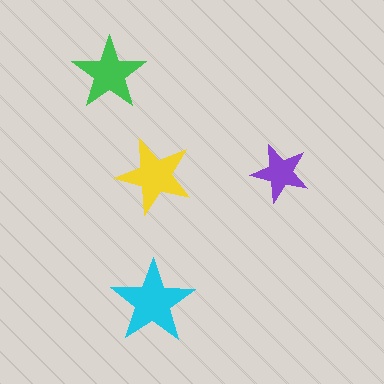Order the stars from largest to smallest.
the cyan one, the yellow one, the green one, the purple one.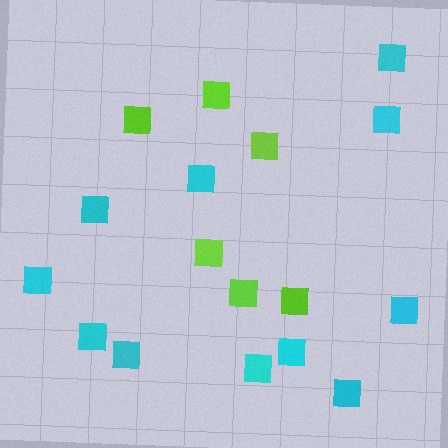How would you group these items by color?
There are 2 groups: one group of lime squares (6) and one group of cyan squares (11).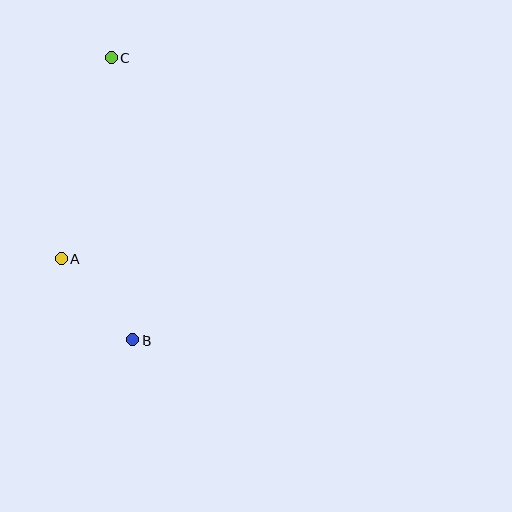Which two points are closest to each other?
Points A and B are closest to each other.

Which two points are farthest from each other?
Points B and C are farthest from each other.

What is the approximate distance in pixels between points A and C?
The distance between A and C is approximately 207 pixels.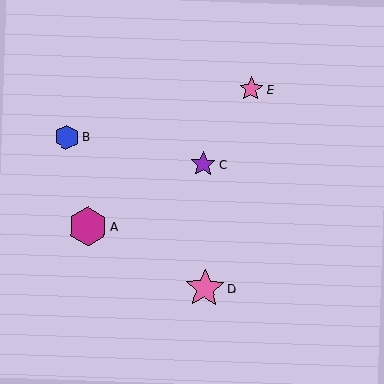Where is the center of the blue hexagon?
The center of the blue hexagon is at (67, 137).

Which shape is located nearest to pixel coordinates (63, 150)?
The blue hexagon (labeled B) at (67, 137) is nearest to that location.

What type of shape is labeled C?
Shape C is a purple star.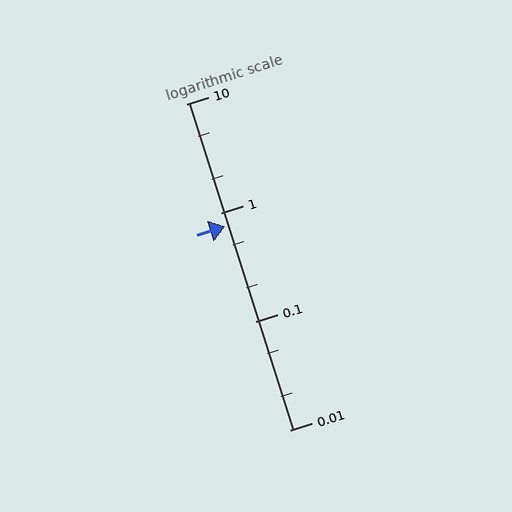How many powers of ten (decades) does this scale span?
The scale spans 3 decades, from 0.01 to 10.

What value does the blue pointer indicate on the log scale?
The pointer indicates approximately 0.74.